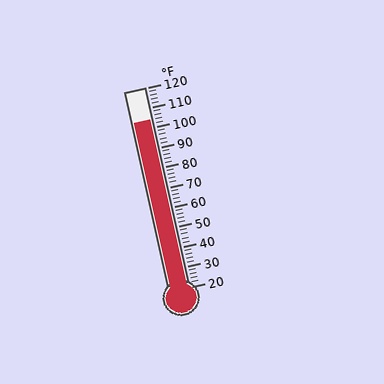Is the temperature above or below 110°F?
The temperature is below 110°F.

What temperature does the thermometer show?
The thermometer shows approximately 104°F.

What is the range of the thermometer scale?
The thermometer scale ranges from 20°F to 120°F.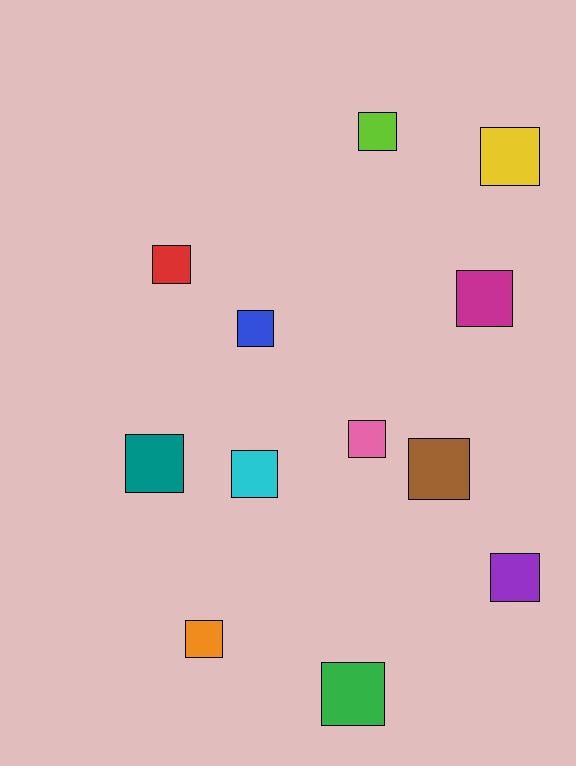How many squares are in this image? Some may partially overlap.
There are 12 squares.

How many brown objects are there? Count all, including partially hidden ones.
There is 1 brown object.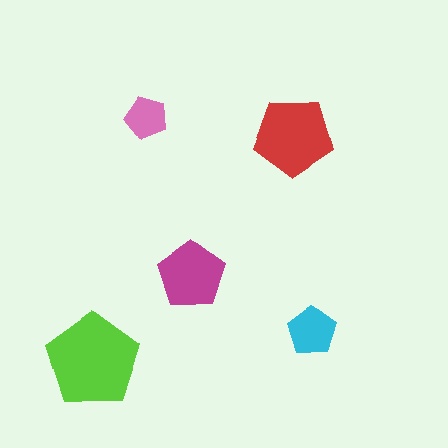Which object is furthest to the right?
The cyan pentagon is rightmost.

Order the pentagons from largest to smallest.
the lime one, the red one, the magenta one, the cyan one, the pink one.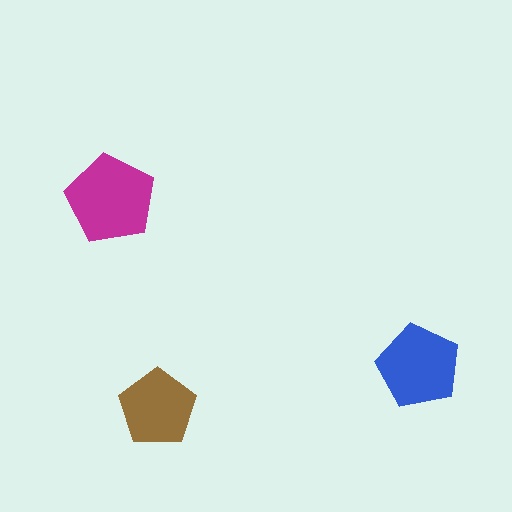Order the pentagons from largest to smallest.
the magenta one, the blue one, the brown one.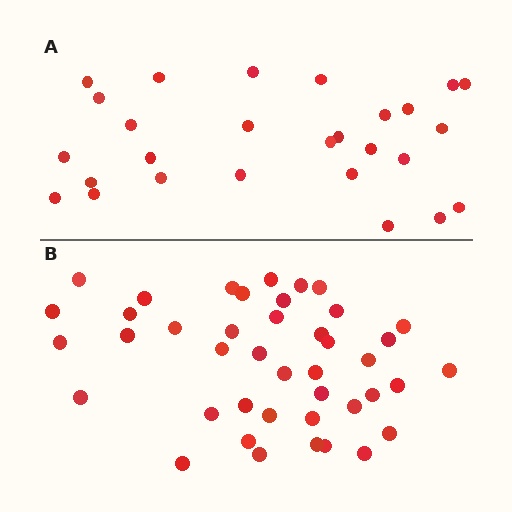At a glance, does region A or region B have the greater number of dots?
Region B (the bottom region) has more dots.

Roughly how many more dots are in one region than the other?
Region B has approximately 15 more dots than region A.